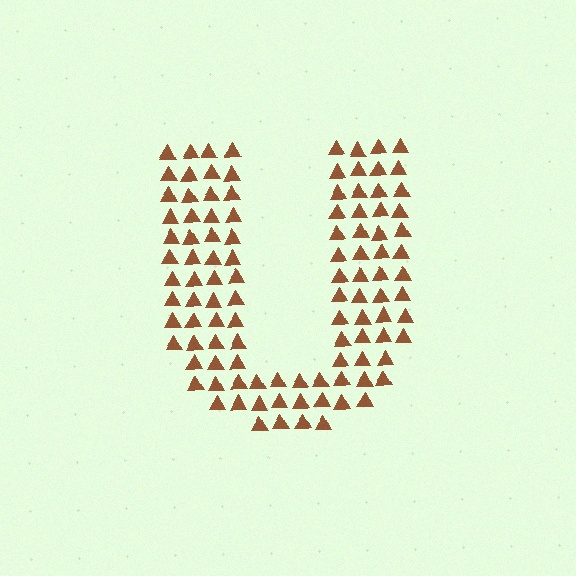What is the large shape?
The large shape is the letter U.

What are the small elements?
The small elements are triangles.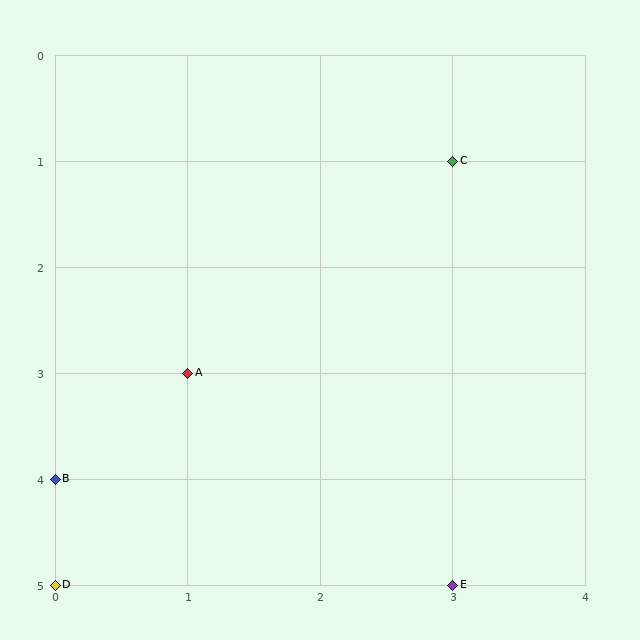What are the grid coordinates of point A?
Point A is at grid coordinates (1, 3).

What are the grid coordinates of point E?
Point E is at grid coordinates (3, 5).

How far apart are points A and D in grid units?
Points A and D are 1 column and 2 rows apart (about 2.2 grid units diagonally).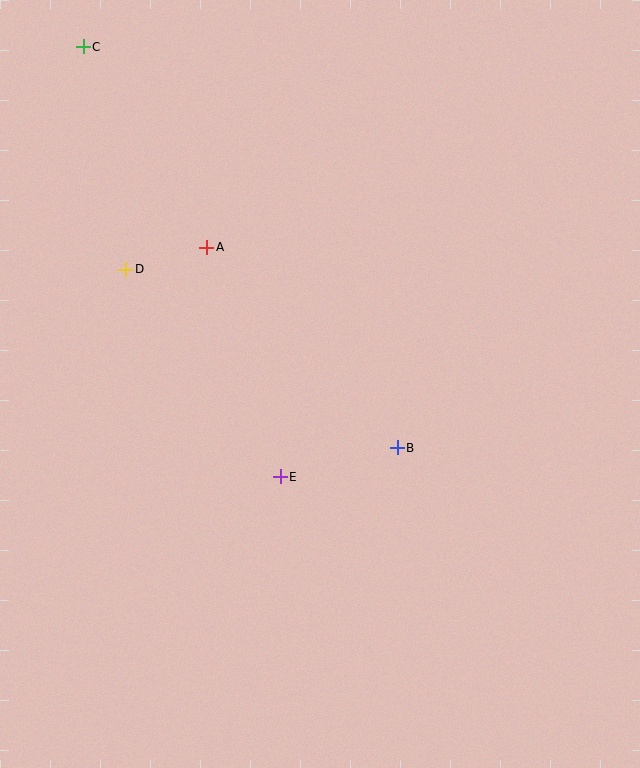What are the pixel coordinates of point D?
Point D is at (126, 269).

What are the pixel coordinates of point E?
Point E is at (280, 477).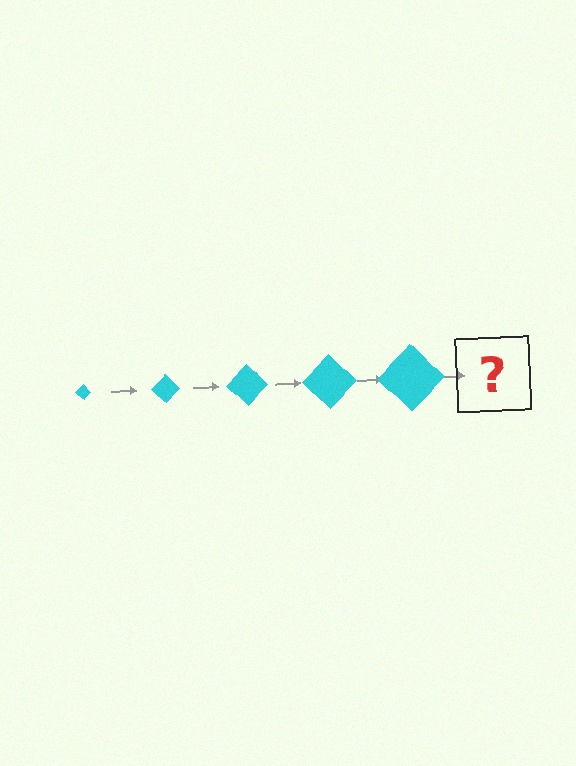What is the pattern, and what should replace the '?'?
The pattern is that the diamond gets progressively larger each step. The '?' should be a cyan diamond, larger than the previous one.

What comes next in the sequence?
The next element should be a cyan diamond, larger than the previous one.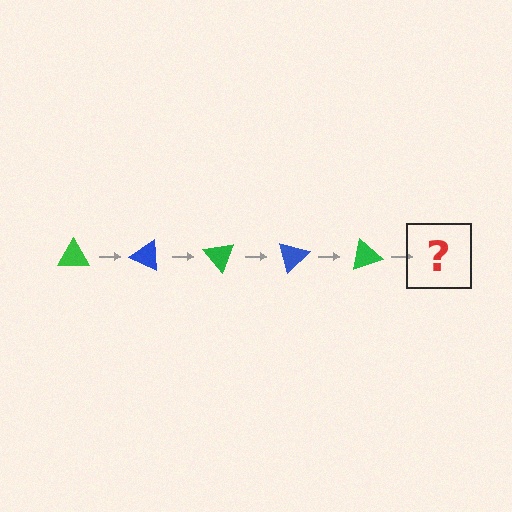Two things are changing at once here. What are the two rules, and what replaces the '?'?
The two rules are that it rotates 25 degrees each step and the color cycles through green and blue. The '?' should be a blue triangle, rotated 125 degrees from the start.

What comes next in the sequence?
The next element should be a blue triangle, rotated 125 degrees from the start.